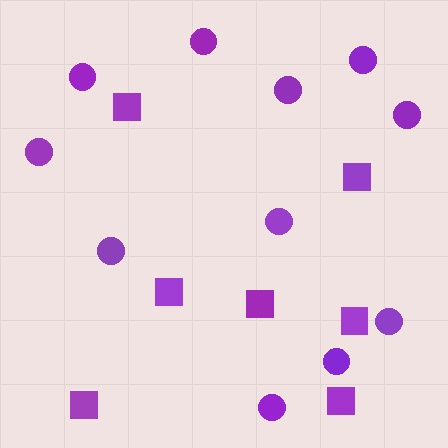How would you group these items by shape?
There are 2 groups: one group of squares (7) and one group of circles (11).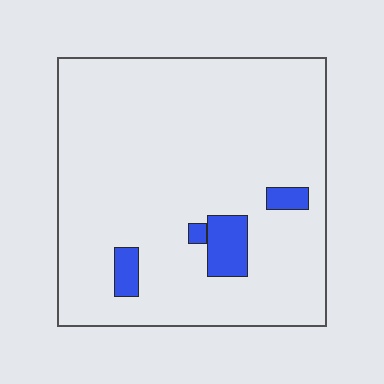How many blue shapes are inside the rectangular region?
4.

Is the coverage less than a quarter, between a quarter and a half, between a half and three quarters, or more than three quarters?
Less than a quarter.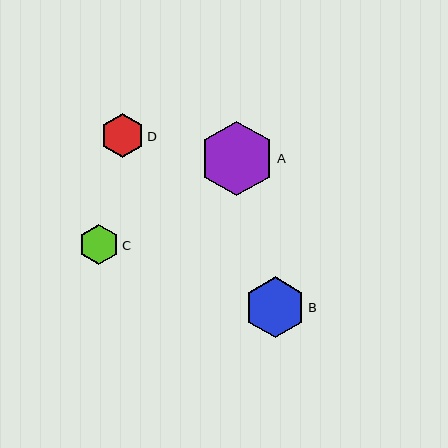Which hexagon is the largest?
Hexagon A is the largest with a size of approximately 75 pixels.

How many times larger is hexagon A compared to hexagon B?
Hexagon A is approximately 1.2 times the size of hexagon B.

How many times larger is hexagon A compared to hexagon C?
Hexagon A is approximately 1.9 times the size of hexagon C.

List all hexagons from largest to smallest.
From largest to smallest: A, B, D, C.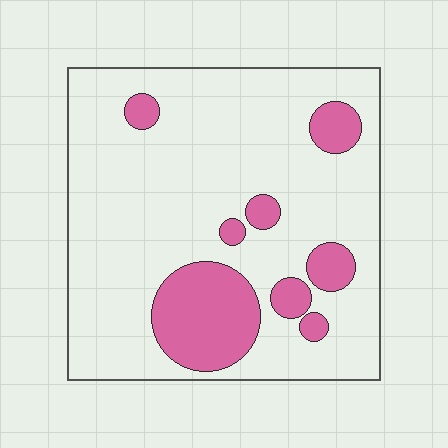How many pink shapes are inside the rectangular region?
8.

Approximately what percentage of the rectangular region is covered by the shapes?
Approximately 20%.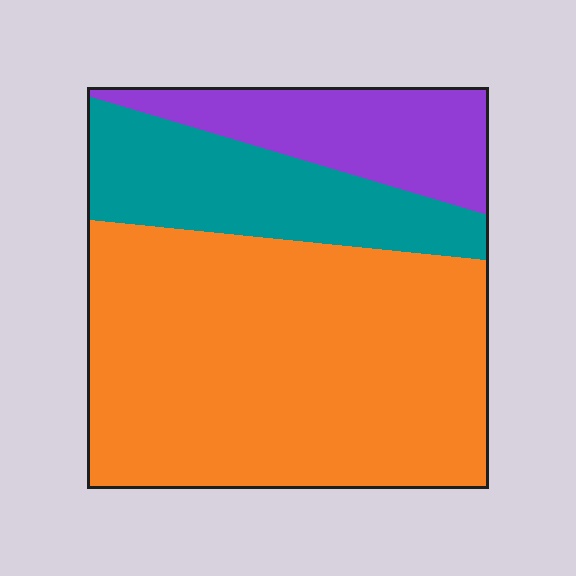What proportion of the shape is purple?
Purple takes up about one sixth (1/6) of the shape.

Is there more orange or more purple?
Orange.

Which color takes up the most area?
Orange, at roughly 60%.